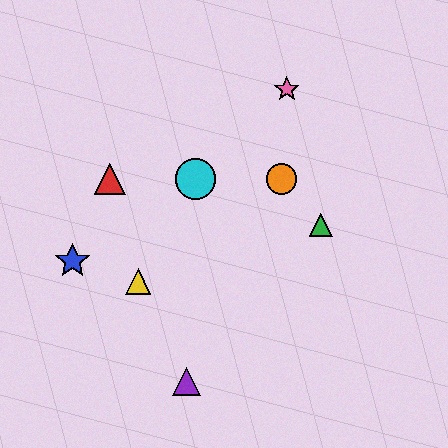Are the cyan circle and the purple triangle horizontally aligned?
No, the cyan circle is at y≈179 and the purple triangle is at y≈382.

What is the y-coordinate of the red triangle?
The red triangle is at y≈179.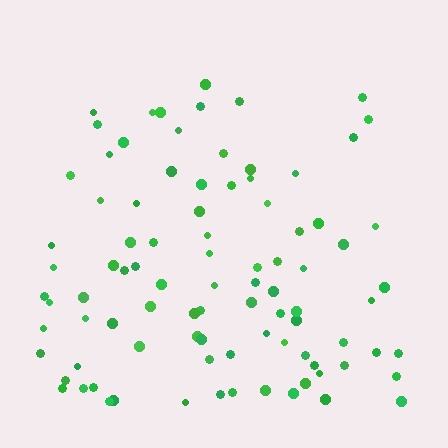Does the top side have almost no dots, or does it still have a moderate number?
Still a moderate number, just noticeably fewer than the bottom.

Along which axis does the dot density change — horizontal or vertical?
Vertical.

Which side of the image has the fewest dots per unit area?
The top.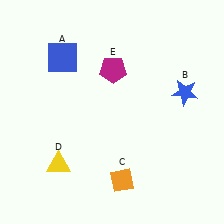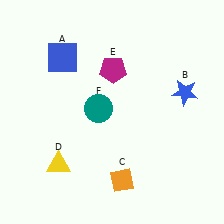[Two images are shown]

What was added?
A teal circle (F) was added in Image 2.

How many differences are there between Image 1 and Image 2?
There is 1 difference between the two images.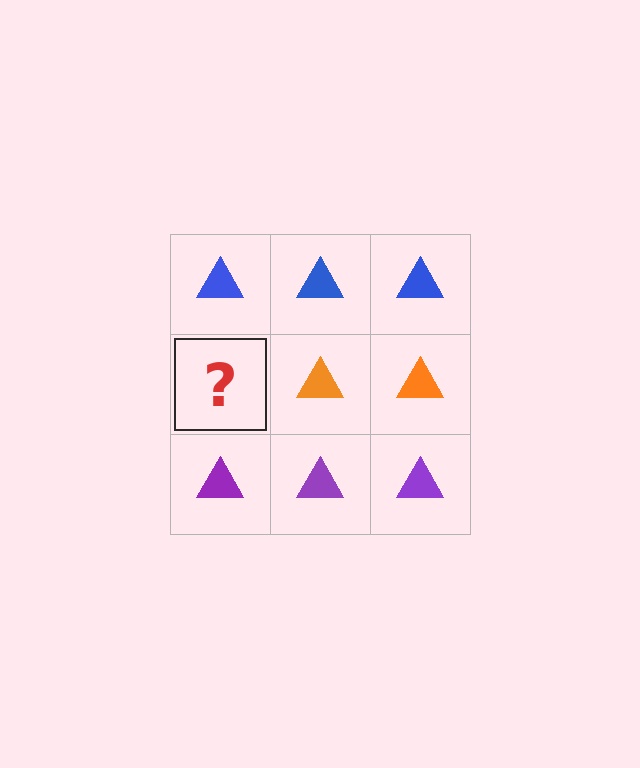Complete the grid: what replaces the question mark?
The question mark should be replaced with an orange triangle.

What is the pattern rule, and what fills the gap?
The rule is that each row has a consistent color. The gap should be filled with an orange triangle.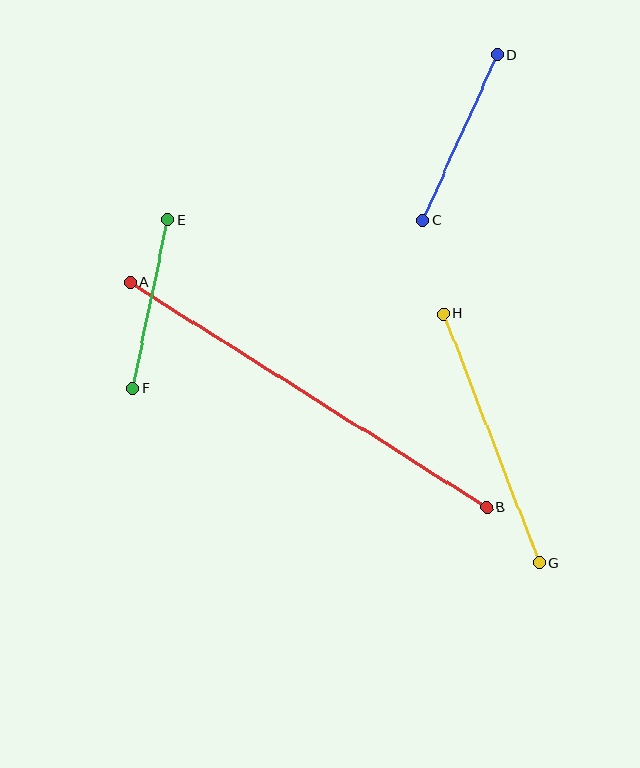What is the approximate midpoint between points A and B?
The midpoint is at approximately (308, 395) pixels.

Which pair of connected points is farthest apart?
Points A and B are farthest apart.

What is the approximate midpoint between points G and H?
The midpoint is at approximately (491, 438) pixels.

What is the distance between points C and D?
The distance is approximately 181 pixels.